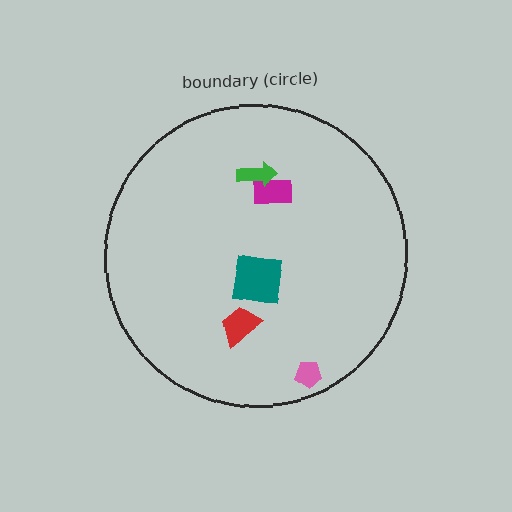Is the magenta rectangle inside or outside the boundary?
Inside.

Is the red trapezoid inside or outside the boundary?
Inside.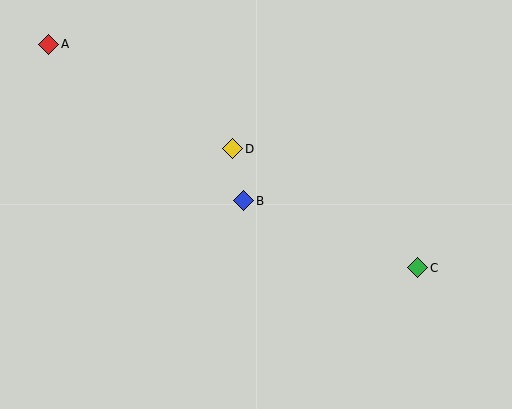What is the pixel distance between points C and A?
The distance between C and A is 431 pixels.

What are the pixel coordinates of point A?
Point A is at (49, 44).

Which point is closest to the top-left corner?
Point A is closest to the top-left corner.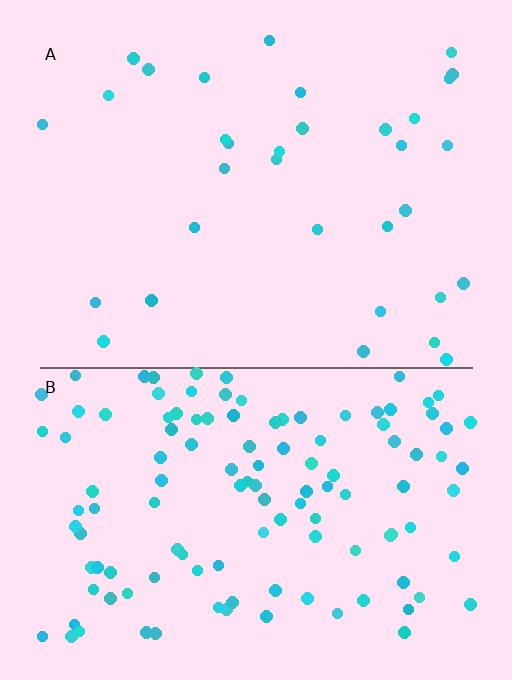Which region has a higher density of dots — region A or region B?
B (the bottom).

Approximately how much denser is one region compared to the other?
Approximately 3.7× — region B over region A.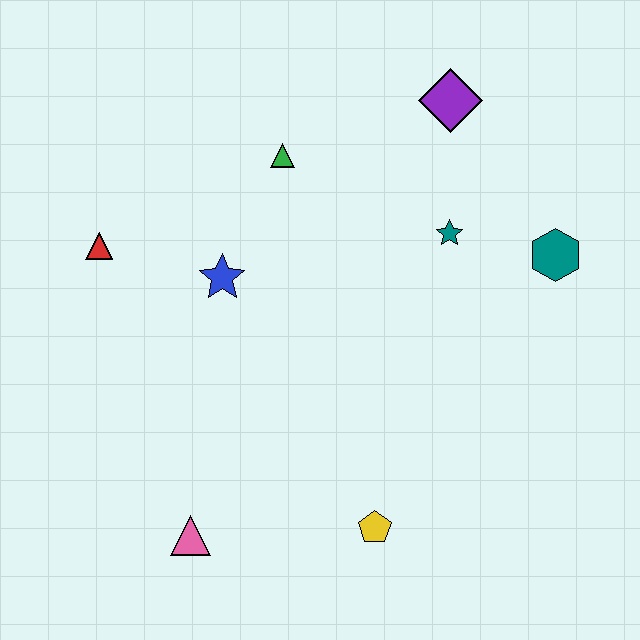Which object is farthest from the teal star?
The pink triangle is farthest from the teal star.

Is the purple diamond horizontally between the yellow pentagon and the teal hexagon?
Yes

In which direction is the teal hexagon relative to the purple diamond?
The teal hexagon is below the purple diamond.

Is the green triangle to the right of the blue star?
Yes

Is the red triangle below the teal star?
Yes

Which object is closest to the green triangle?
The blue star is closest to the green triangle.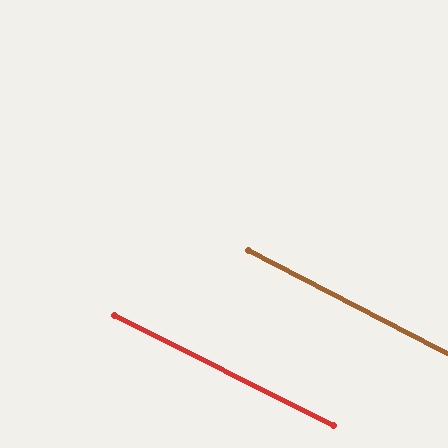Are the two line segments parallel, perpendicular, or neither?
Parallel — their directions differ by only 0.6°.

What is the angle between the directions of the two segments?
Approximately 1 degree.